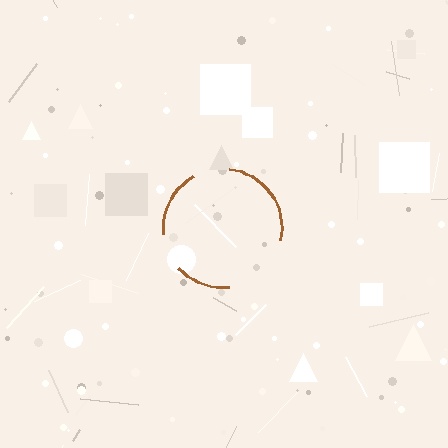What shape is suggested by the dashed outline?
The dashed outline suggests a circle.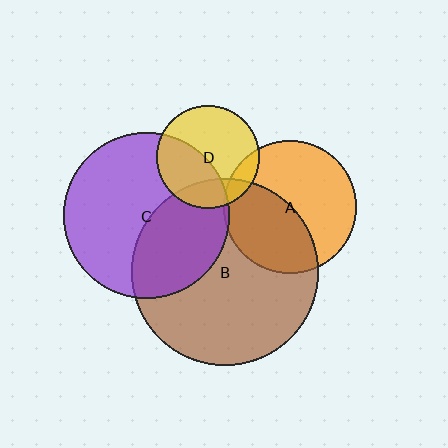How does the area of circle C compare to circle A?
Approximately 1.5 times.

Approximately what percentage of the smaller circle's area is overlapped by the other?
Approximately 5%.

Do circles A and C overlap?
Yes.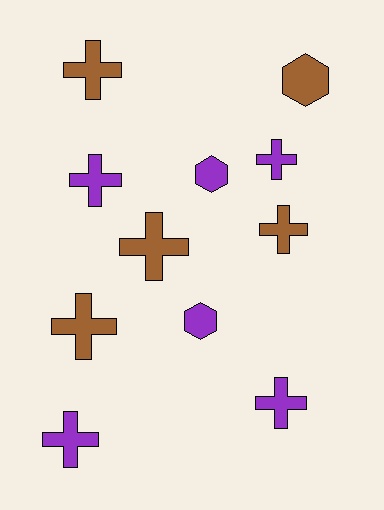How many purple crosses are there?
There are 4 purple crosses.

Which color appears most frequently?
Purple, with 6 objects.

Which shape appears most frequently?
Cross, with 8 objects.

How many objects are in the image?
There are 11 objects.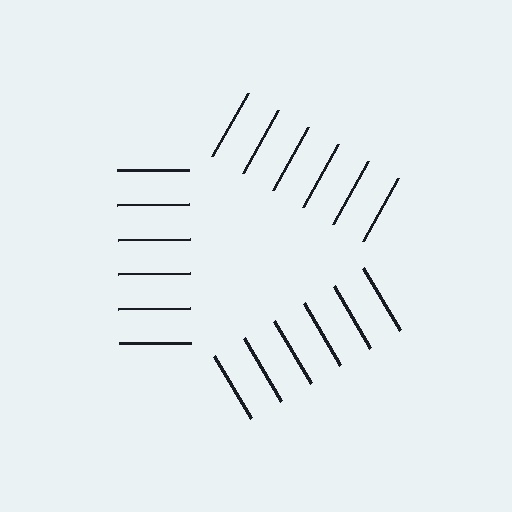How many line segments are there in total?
18 — 6 along each of the 3 edges.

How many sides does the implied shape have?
3 sides — the line-ends trace a triangle.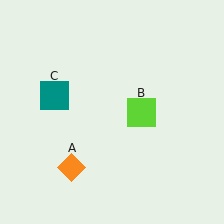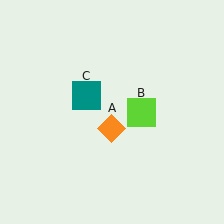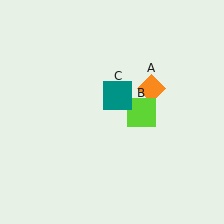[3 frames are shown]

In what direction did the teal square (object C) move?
The teal square (object C) moved right.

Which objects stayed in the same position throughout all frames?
Lime square (object B) remained stationary.